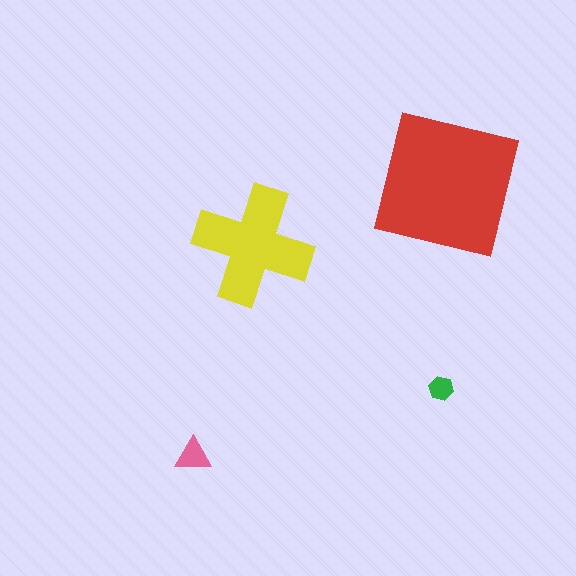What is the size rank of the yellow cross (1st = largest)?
2nd.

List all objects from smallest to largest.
The green hexagon, the pink triangle, the yellow cross, the red square.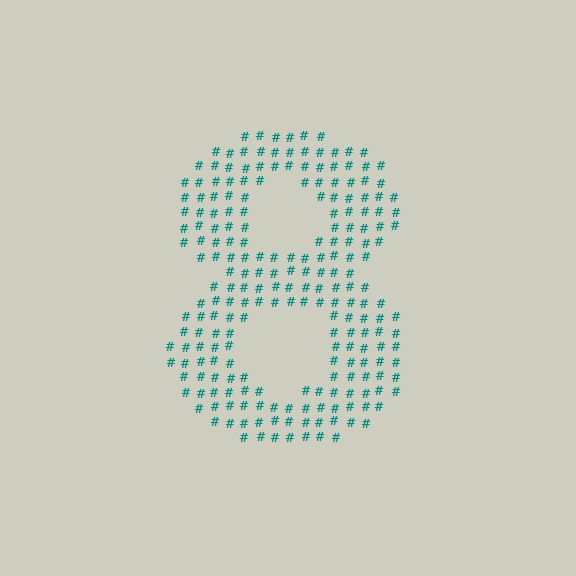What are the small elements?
The small elements are hash symbols.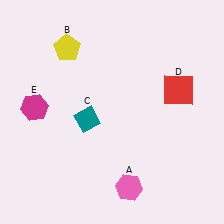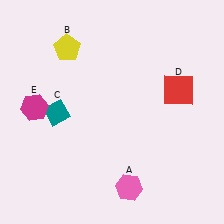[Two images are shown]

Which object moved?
The teal diamond (C) moved left.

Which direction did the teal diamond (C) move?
The teal diamond (C) moved left.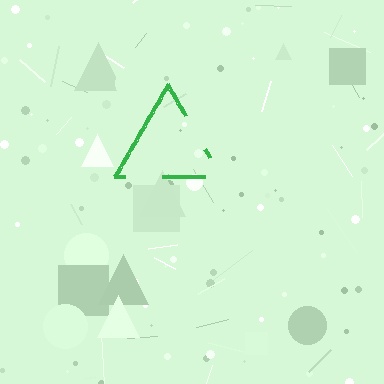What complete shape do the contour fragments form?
The contour fragments form a triangle.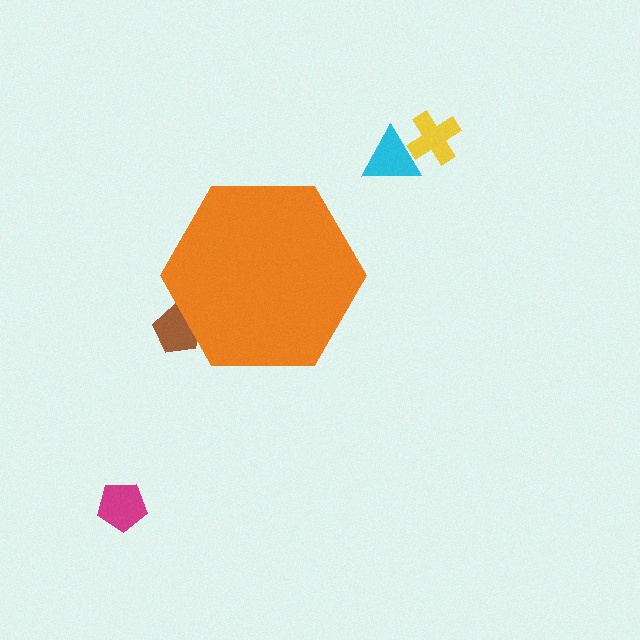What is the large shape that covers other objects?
An orange hexagon.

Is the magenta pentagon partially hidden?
No, the magenta pentagon is fully visible.